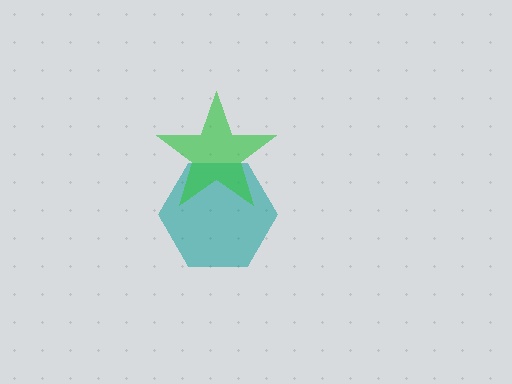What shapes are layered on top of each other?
The layered shapes are: a teal hexagon, a green star.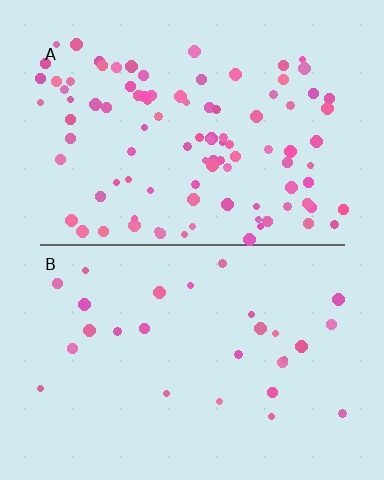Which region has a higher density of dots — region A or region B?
A (the top).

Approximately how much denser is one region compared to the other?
Approximately 3.5× — region A over region B.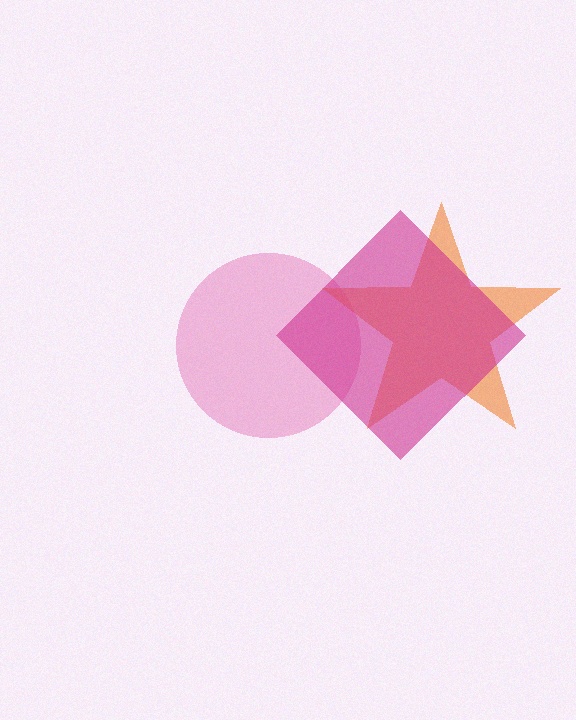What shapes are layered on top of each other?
The layered shapes are: a pink circle, an orange star, a magenta diamond.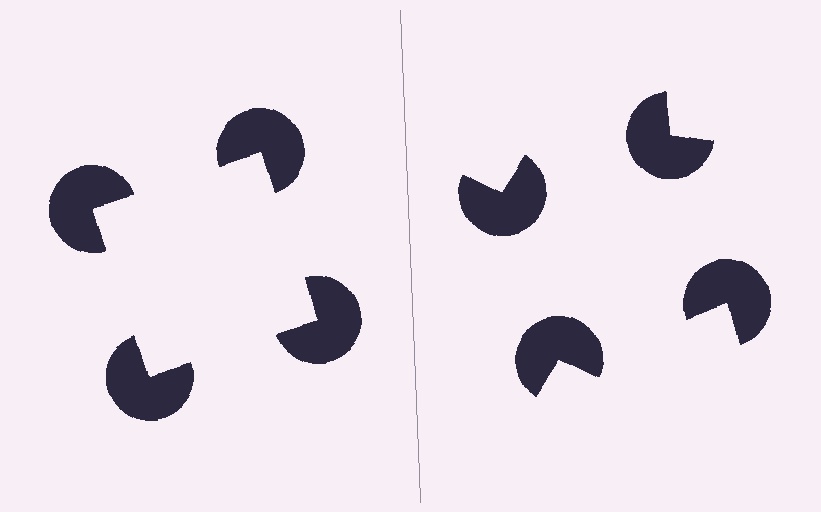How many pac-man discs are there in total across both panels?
8 — 4 on each side.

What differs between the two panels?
The pac-man discs are positioned identically on both sides; only the wedge orientations differ. On the left they align to a square; on the right they are misaligned.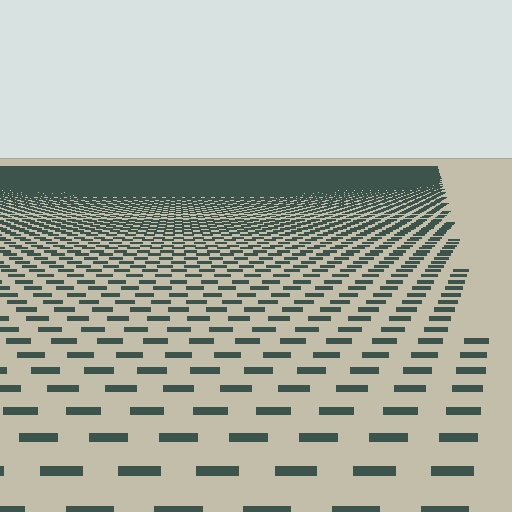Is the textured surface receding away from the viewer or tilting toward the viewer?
The surface is receding away from the viewer. Texture elements get smaller and denser toward the top.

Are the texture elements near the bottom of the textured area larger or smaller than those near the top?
Larger. Near the bottom, elements are closer to the viewer and appear at a bigger on-screen size.